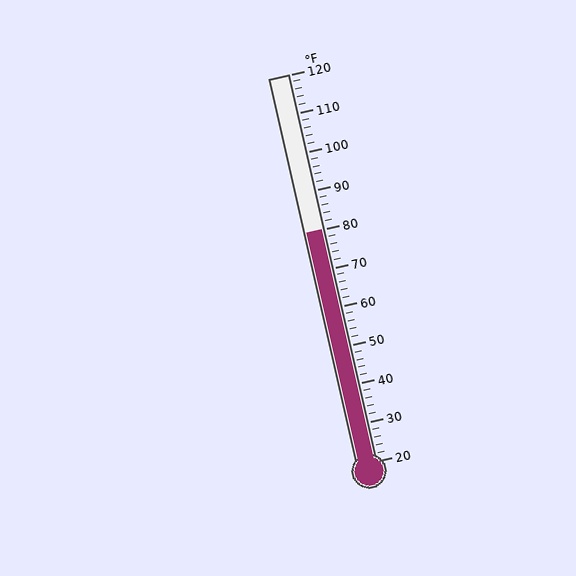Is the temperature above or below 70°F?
The temperature is above 70°F.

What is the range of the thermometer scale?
The thermometer scale ranges from 20°F to 120°F.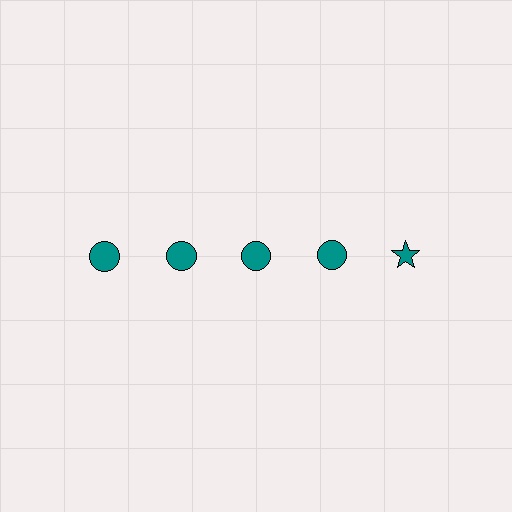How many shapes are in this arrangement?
There are 5 shapes arranged in a grid pattern.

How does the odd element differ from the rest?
It has a different shape: star instead of circle.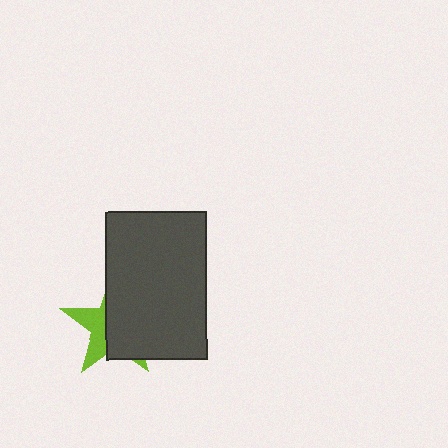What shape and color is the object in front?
The object in front is a dark gray rectangle.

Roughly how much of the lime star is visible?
A small part of it is visible (roughly 37%).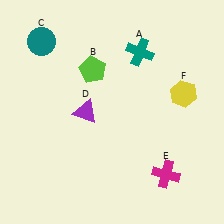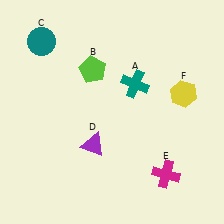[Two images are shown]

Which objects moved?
The objects that moved are: the teal cross (A), the purple triangle (D).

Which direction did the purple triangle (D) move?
The purple triangle (D) moved down.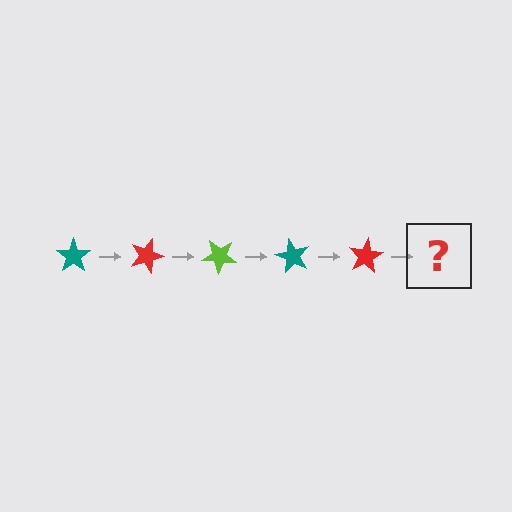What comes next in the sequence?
The next element should be a lime star, rotated 100 degrees from the start.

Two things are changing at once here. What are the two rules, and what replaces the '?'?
The two rules are that it rotates 20 degrees each step and the color cycles through teal, red, and lime. The '?' should be a lime star, rotated 100 degrees from the start.